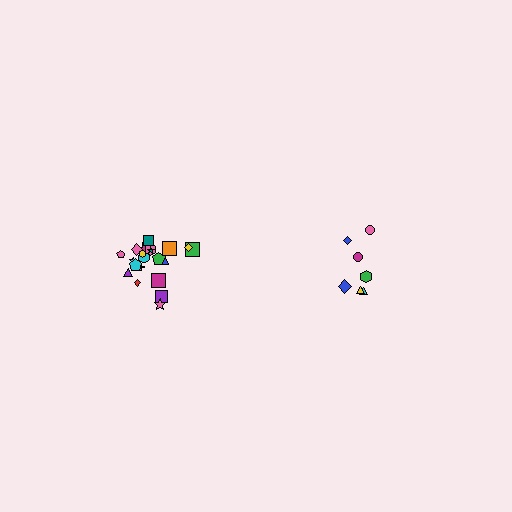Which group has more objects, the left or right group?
The left group.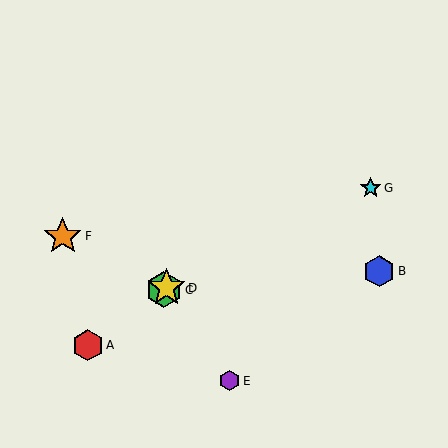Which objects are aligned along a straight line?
Objects A, C, D are aligned along a straight line.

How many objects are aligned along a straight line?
3 objects (A, C, D) are aligned along a straight line.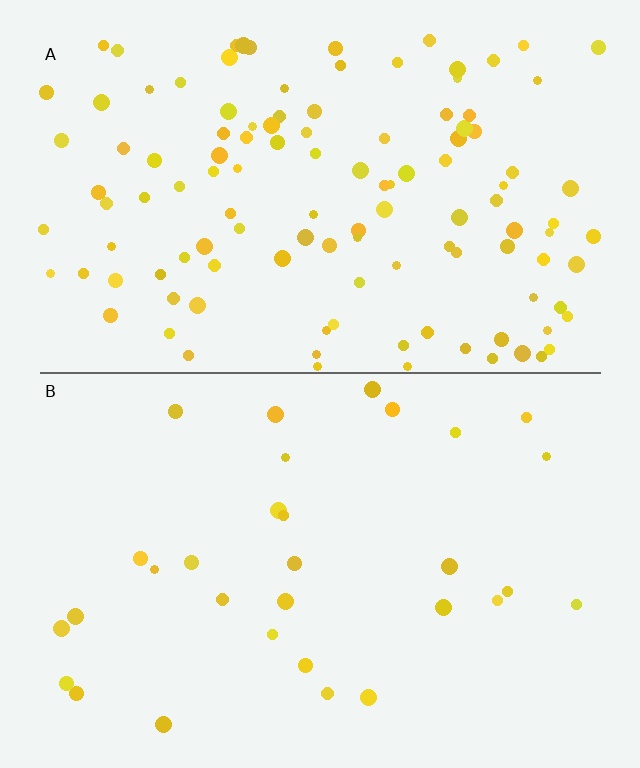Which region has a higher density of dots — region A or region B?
A (the top).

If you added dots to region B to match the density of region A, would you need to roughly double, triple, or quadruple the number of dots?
Approximately quadruple.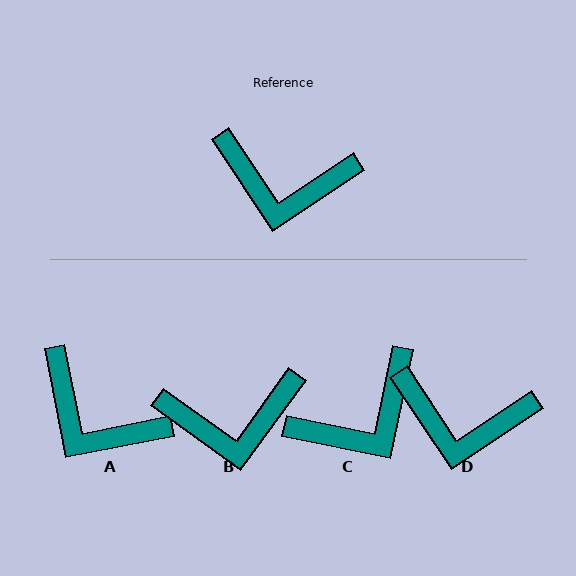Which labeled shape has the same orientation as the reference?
D.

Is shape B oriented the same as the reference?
No, it is off by about 20 degrees.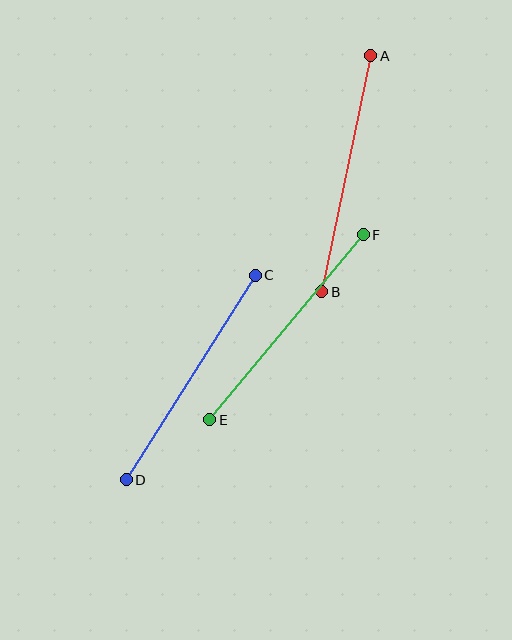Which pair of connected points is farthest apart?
Points C and D are farthest apart.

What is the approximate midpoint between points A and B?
The midpoint is at approximately (346, 174) pixels.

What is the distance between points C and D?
The distance is approximately 242 pixels.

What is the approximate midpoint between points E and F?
The midpoint is at approximately (286, 327) pixels.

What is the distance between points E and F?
The distance is approximately 240 pixels.